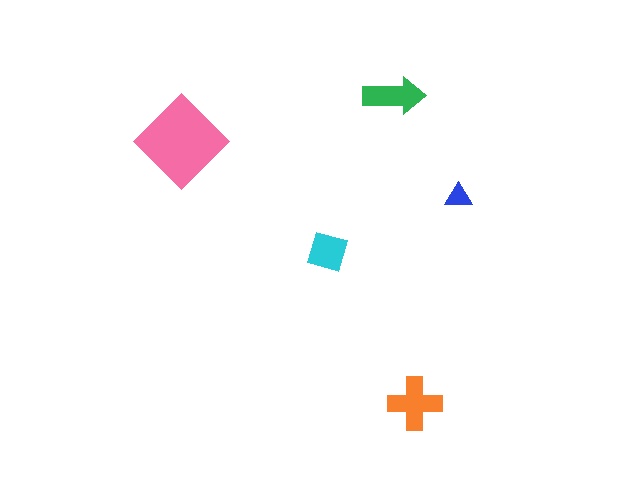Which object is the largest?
The pink diamond.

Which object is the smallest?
The blue triangle.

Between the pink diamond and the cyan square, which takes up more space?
The pink diamond.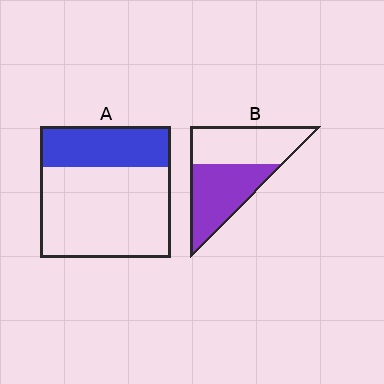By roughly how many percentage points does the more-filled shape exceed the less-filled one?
By roughly 20 percentage points (B over A).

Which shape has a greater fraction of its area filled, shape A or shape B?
Shape B.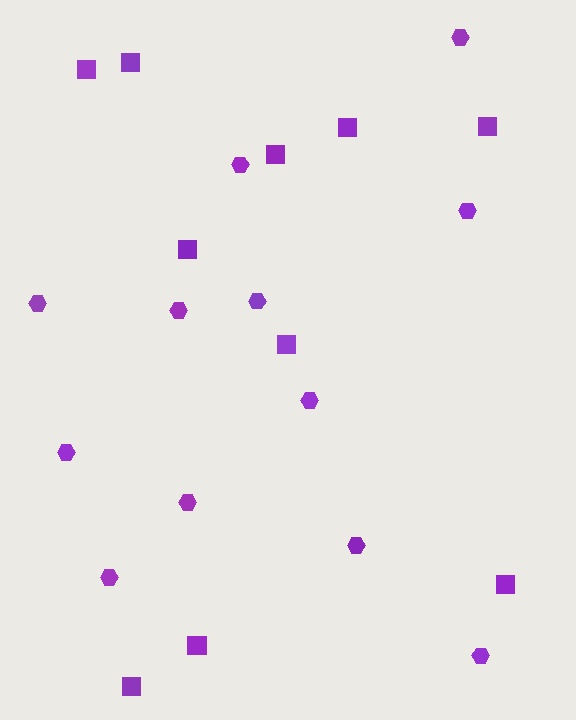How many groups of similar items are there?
There are 2 groups: one group of hexagons (12) and one group of squares (10).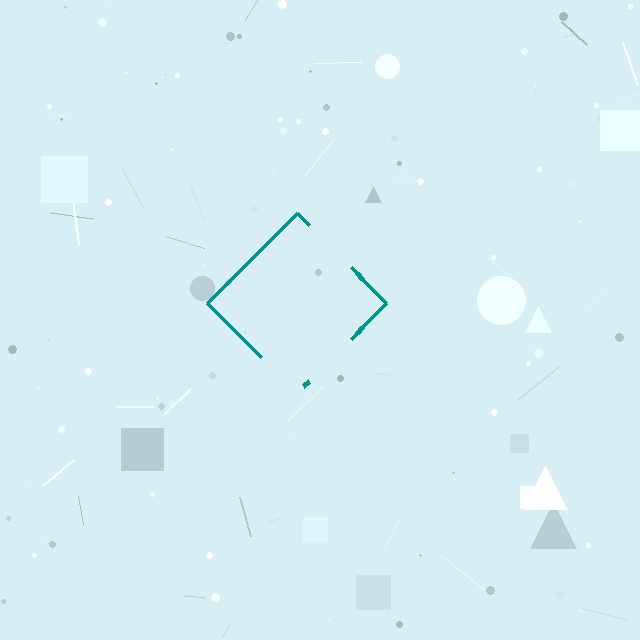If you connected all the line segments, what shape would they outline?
They would outline a diamond.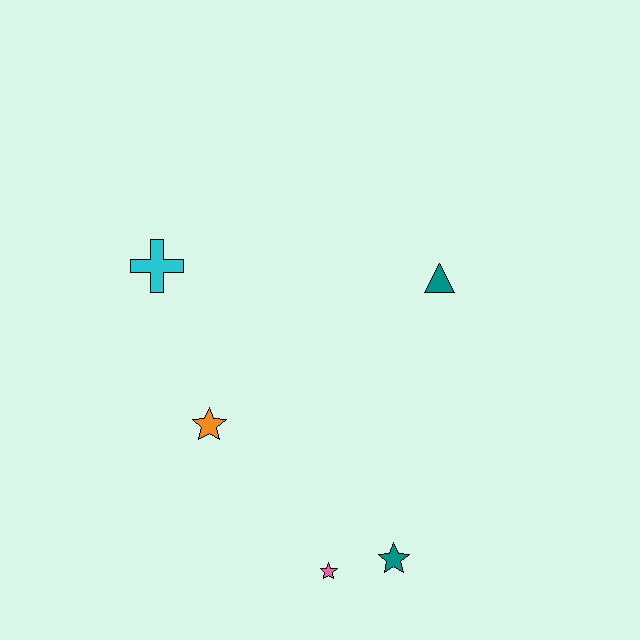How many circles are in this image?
There are no circles.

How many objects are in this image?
There are 5 objects.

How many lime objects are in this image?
There are no lime objects.